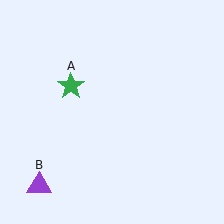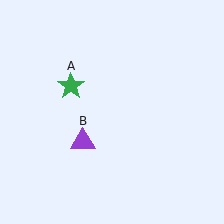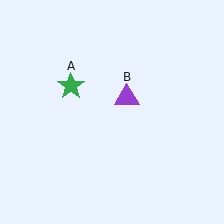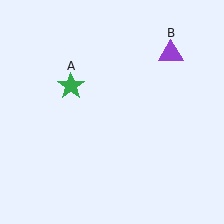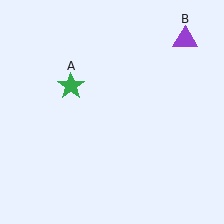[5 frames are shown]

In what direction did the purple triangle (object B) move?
The purple triangle (object B) moved up and to the right.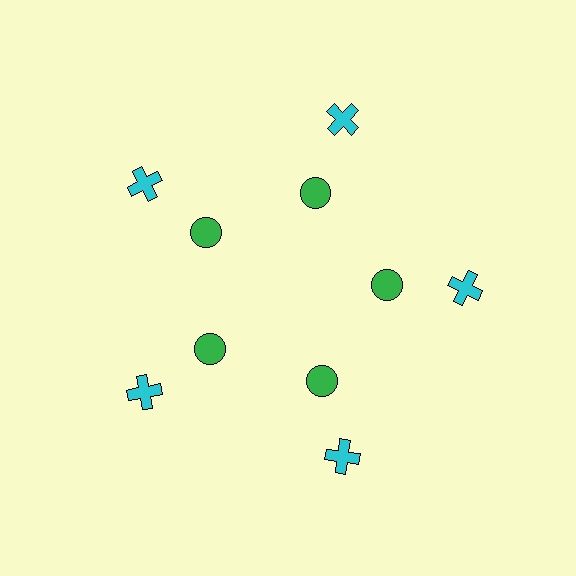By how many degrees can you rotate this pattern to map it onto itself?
The pattern maps onto itself every 72 degrees of rotation.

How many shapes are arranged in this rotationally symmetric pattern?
There are 10 shapes, arranged in 5 groups of 2.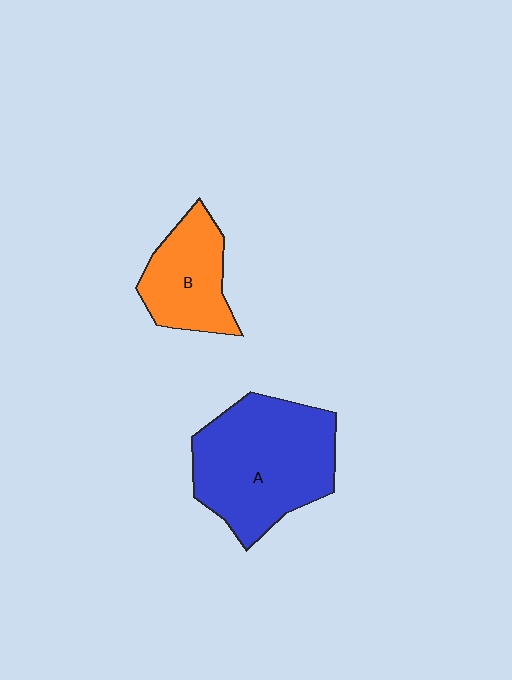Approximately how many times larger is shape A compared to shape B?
Approximately 1.9 times.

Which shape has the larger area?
Shape A (blue).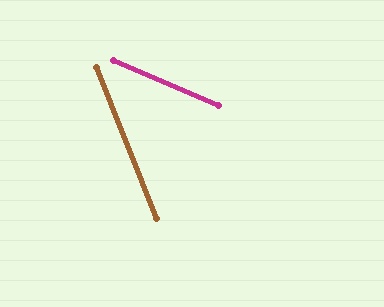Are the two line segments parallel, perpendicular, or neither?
Neither parallel nor perpendicular — they differ by about 45°.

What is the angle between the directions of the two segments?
Approximately 45 degrees.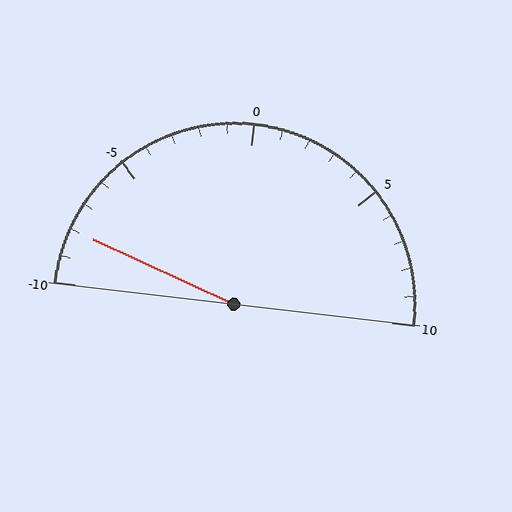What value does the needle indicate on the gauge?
The needle indicates approximately -8.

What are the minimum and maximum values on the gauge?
The gauge ranges from -10 to 10.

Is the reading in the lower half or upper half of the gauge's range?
The reading is in the lower half of the range (-10 to 10).